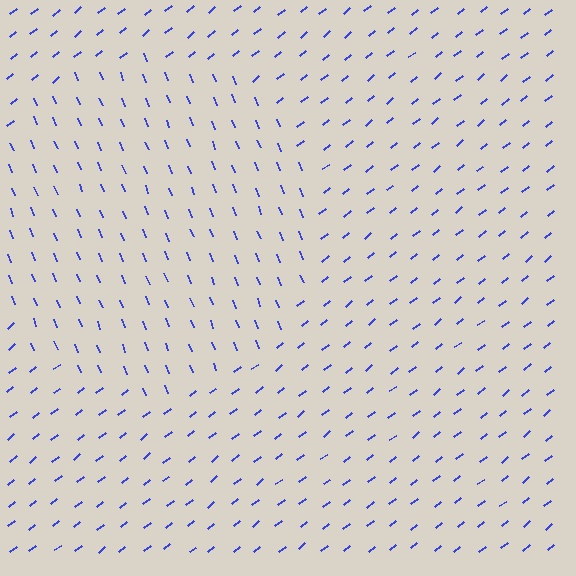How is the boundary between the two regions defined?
The boundary is defined purely by a change in line orientation (approximately 73 degrees difference). All lines are the same color and thickness.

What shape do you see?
I see a circle.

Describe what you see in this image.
The image is filled with small blue line segments. A circle region in the image has lines oriented differently from the surrounding lines, creating a visible texture boundary.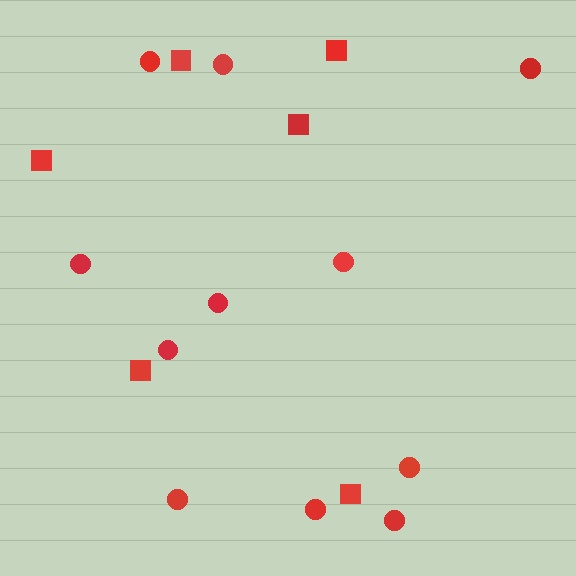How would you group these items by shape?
There are 2 groups: one group of squares (6) and one group of circles (11).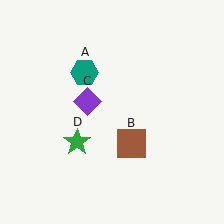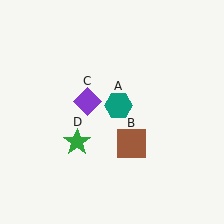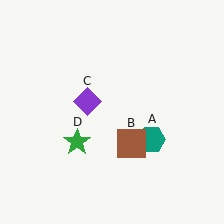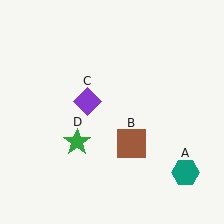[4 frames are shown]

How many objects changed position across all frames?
1 object changed position: teal hexagon (object A).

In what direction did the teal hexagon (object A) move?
The teal hexagon (object A) moved down and to the right.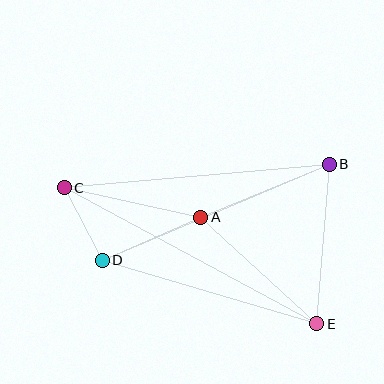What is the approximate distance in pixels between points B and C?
The distance between B and C is approximately 266 pixels.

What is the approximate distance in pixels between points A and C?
The distance between A and C is approximately 140 pixels.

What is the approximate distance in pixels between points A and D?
The distance between A and D is approximately 108 pixels.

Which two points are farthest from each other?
Points C and E are farthest from each other.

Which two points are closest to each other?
Points C and D are closest to each other.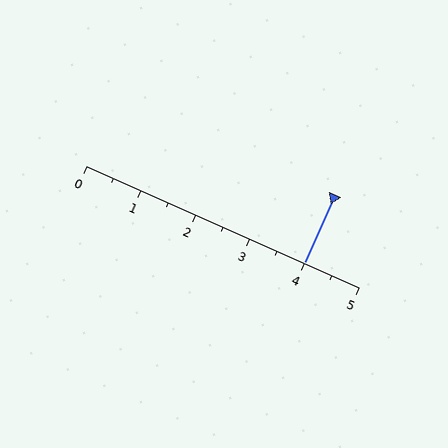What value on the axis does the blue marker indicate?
The marker indicates approximately 4.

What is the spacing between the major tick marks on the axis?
The major ticks are spaced 1 apart.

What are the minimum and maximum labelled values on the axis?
The axis runs from 0 to 5.